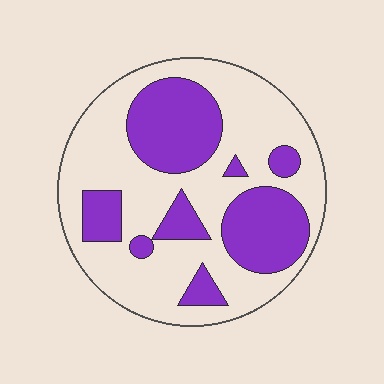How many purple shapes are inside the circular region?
8.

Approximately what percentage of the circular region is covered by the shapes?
Approximately 35%.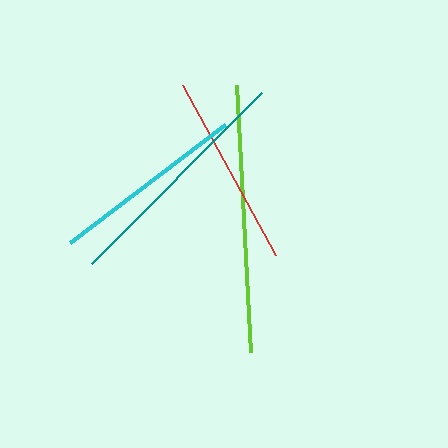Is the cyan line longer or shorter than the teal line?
The teal line is longer than the cyan line.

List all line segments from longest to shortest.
From longest to shortest: lime, teal, cyan, red.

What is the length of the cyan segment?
The cyan segment is approximately 195 pixels long.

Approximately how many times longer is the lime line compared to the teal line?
The lime line is approximately 1.1 times the length of the teal line.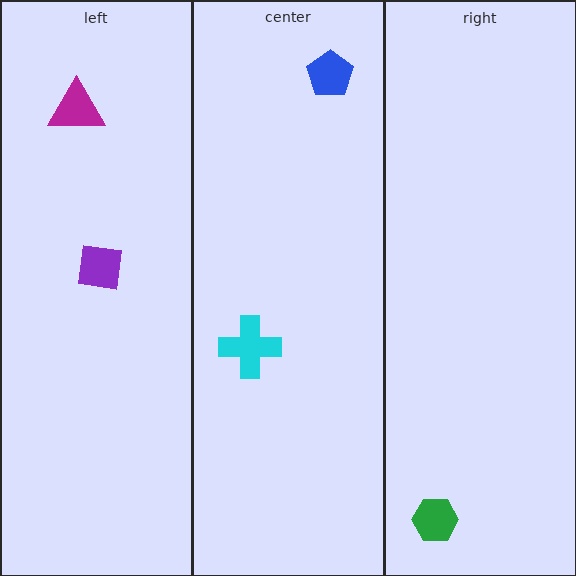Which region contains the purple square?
The left region.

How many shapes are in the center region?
2.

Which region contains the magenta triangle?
The left region.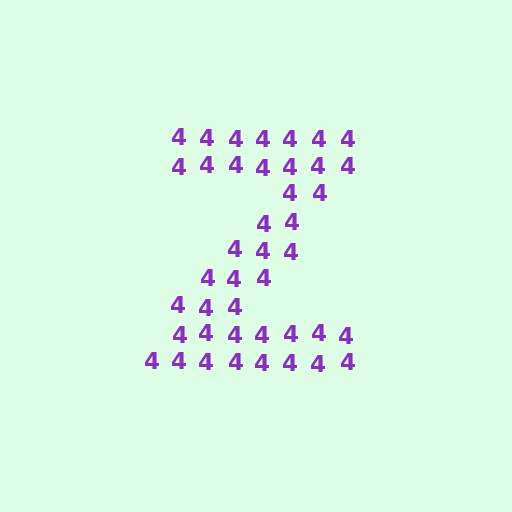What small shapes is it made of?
It is made of small digit 4's.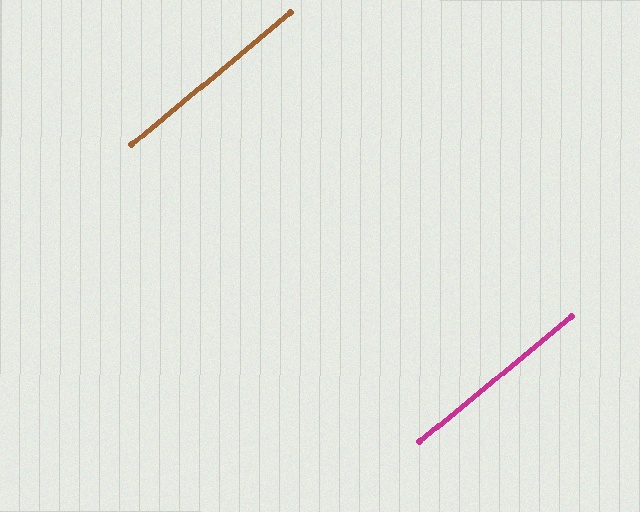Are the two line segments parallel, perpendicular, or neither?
Parallel — their directions differ by only 0.4°.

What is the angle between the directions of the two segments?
Approximately 0 degrees.